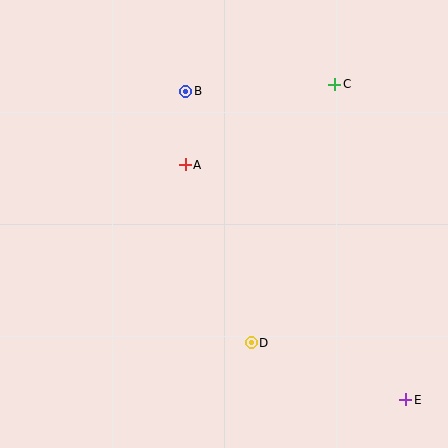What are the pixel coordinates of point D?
Point D is at (251, 343).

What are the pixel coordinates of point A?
Point A is at (185, 165).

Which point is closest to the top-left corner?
Point B is closest to the top-left corner.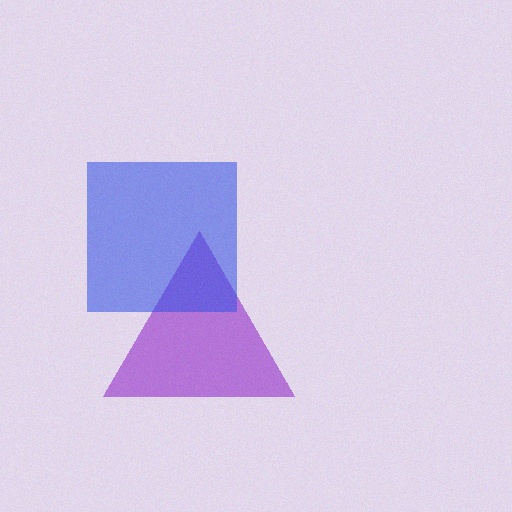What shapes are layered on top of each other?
The layered shapes are: a purple triangle, a blue square.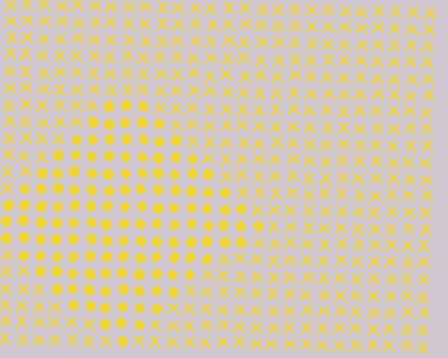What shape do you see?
I see a diamond.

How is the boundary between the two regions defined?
The boundary is defined by a change in element shape: circles inside vs. X marks outside. All elements share the same color and spacing.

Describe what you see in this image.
The image is filled with small yellow elements arranged in a uniform grid. A diamond-shaped region contains circles, while the surrounding area contains X marks. The boundary is defined purely by the change in element shape.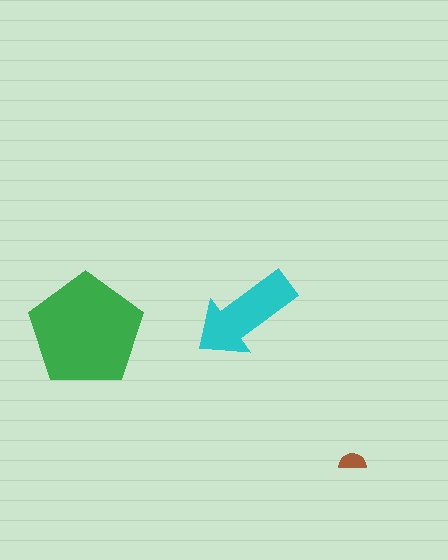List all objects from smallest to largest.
The brown semicircle, the cyan arrow, the green pentagon.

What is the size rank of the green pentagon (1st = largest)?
1st.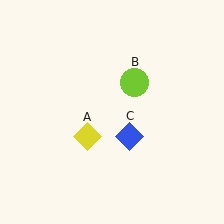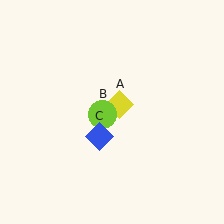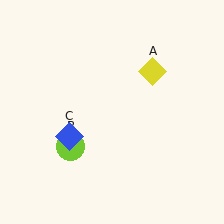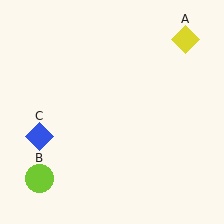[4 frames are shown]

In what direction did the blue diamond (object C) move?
The blue diamond (object C) moved left.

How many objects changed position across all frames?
3 objects changed position: yellow diamond (object A), lime circle (object B), blue diamond (object C).